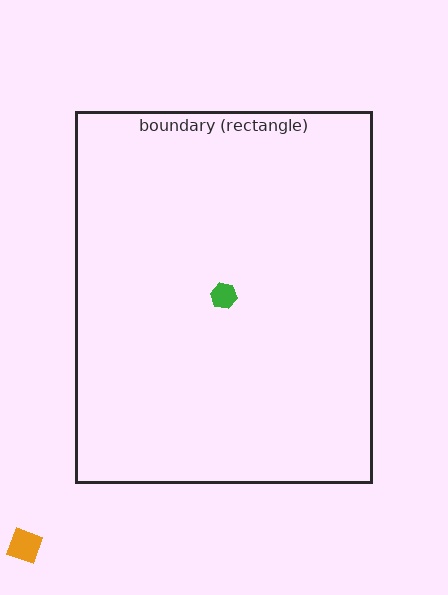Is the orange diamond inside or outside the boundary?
Outside.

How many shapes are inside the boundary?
1 inside, 1 outside.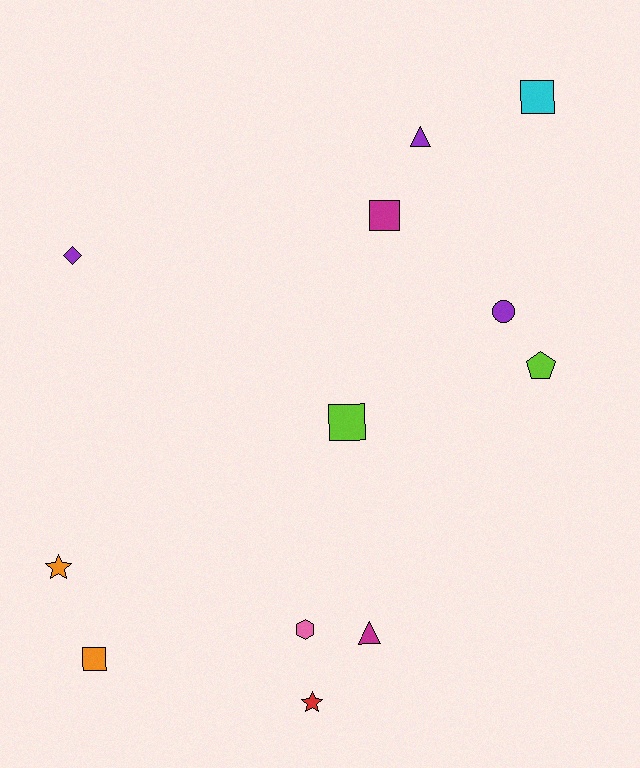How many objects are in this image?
There are 12 objects.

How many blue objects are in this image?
There are no blue objects.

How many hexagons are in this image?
There is 1 hexagon.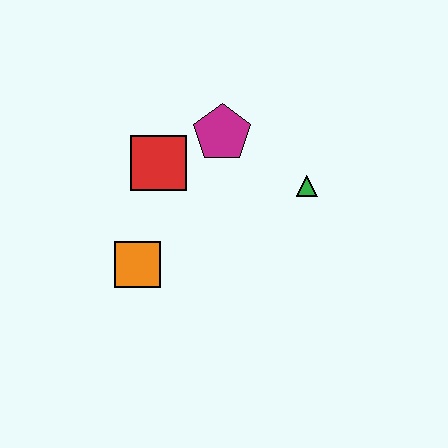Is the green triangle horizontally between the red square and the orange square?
No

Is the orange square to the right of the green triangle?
No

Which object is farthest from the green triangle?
The orange square is farthest from the green triangle.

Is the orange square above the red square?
No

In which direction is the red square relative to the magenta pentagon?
The red square is to the left of the magenta pentagon.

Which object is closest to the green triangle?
The magenta pentagon is closest to the green triangle.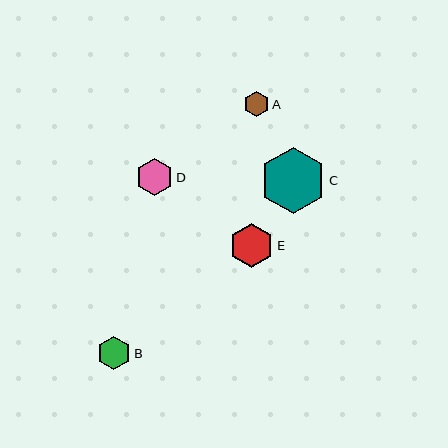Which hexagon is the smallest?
Hexagon A is the smallest with a size of approximately 26 pixels.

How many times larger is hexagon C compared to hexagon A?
Hexagon C is approximately 2.6 times the size of hexagon A.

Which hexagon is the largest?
Hexagon C is the largest with a size of approximately 66 pixels.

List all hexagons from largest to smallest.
From largest to smallest: C, E, D, B, A.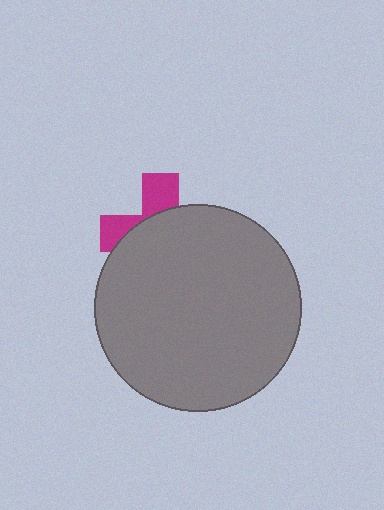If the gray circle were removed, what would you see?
You would see the complete magenta cross.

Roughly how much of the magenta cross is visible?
A small part of it is visible (roughly 32%).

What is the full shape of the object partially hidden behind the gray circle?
The partially hidden object is a magenta cross.